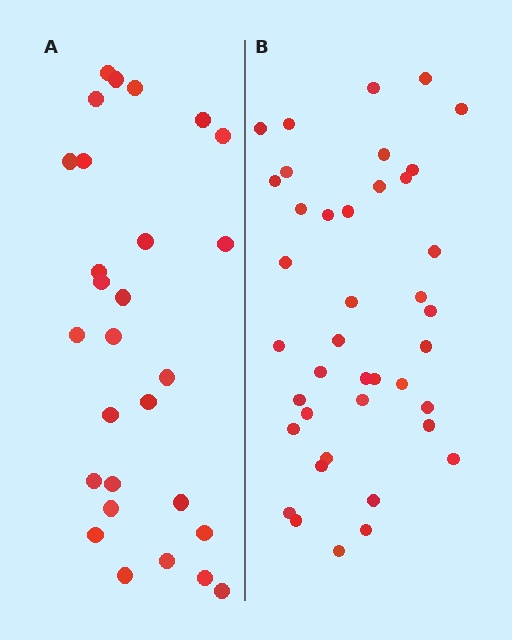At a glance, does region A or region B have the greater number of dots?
Region B (the right region) has more dots.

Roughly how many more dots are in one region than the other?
Region B has roughly 12 or so more dots than region A.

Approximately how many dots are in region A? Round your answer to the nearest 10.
About 30 dots. (The exact count is 28, which rounds to 30.)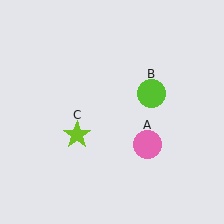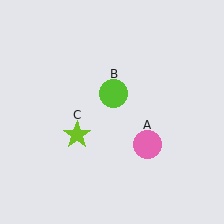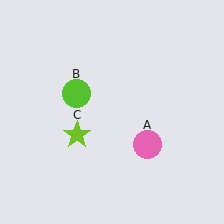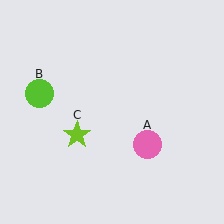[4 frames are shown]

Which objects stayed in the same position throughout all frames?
Pink circle (object A) and lime star (object C) remained stationary.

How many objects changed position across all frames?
1 object changed position: lime circle (object B).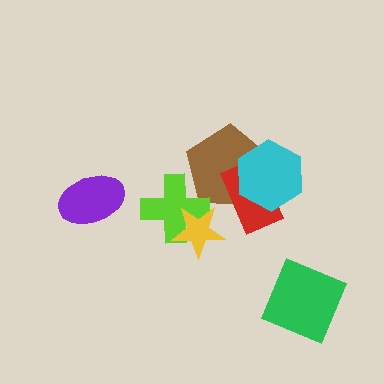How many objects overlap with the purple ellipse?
0 objects overlap with the purple ellipse.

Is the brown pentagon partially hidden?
Yes, it is partially covered by another shape.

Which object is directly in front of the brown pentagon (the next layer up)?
The red rectangle is directly in front of the brown pentagon.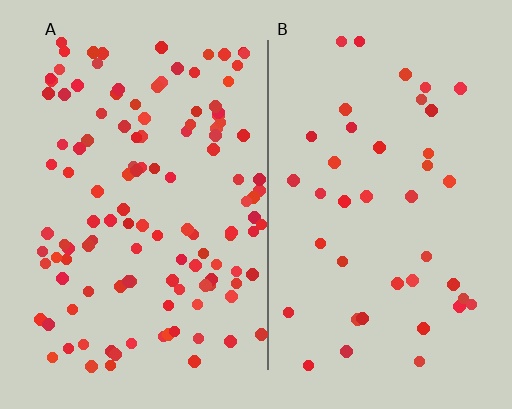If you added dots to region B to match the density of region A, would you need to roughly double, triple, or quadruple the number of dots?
Approximately triple.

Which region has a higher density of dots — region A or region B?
A (the left).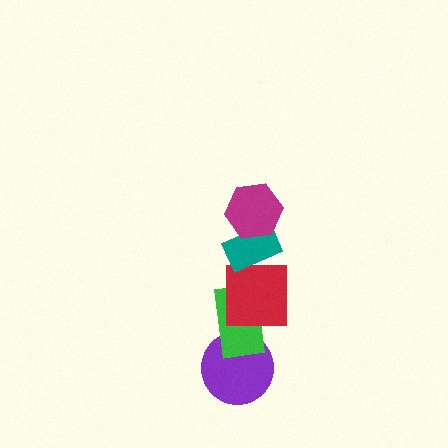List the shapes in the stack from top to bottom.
From top to bottom: the magenta hexagon, the teal rectangle, the red square, the green rectangle, the purple circle.